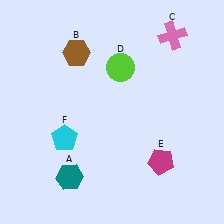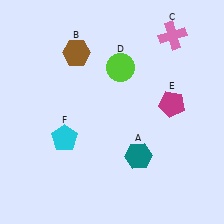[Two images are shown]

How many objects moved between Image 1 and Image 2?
2 objects moved between the two images.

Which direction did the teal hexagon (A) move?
The teal hexagon (A) moved right.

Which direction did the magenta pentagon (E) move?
The magenta pentagon (E) moved up.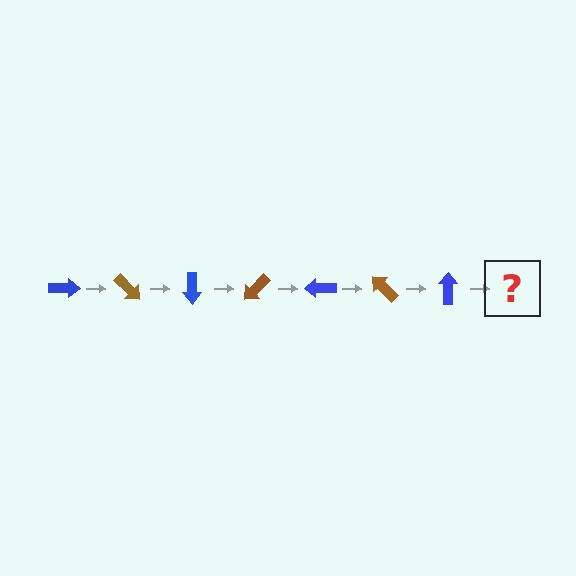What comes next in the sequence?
The next element should be a brown arrow, rotated 315 degrees from the start.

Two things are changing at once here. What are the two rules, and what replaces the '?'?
The two rules are that it rotates 45 degrees each step and the color cycles through blue and brown. The '?' should be a brown arrow, rotated 315 degrees from the start.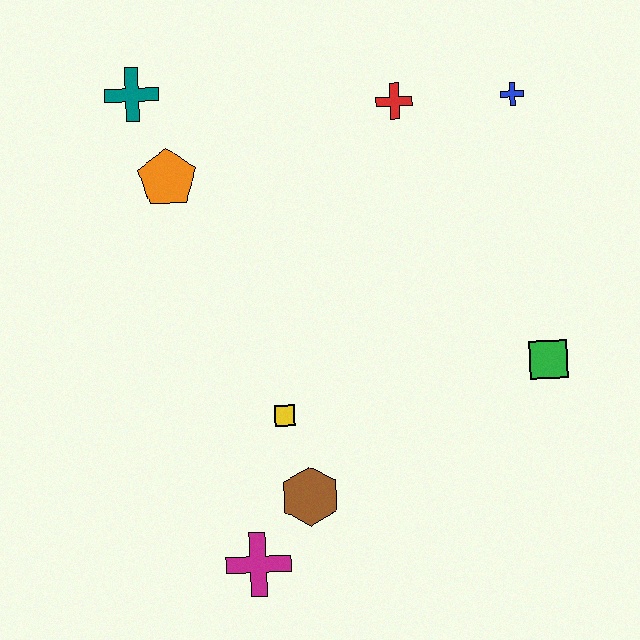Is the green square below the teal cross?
Yes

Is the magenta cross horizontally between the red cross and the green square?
No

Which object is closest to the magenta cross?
The brown hexagon is closest to the magenta cross.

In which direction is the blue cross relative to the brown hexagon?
The blue cross is above the brown hexagon.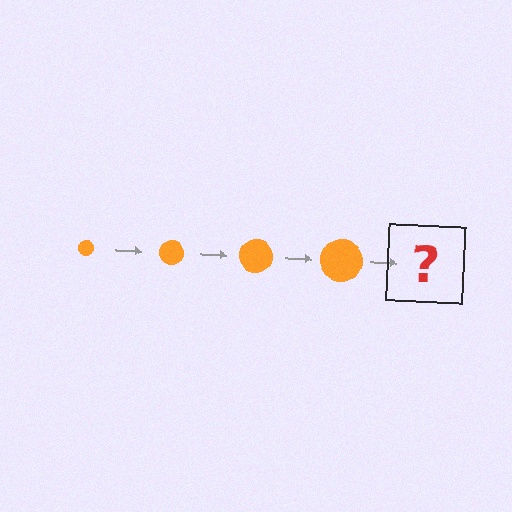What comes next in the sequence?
The next element should be an orange circle, larger than the previous one.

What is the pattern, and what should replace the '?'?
The pattern is that the circle gets progressively larger each step. The '?' should be an orange circle, larger than the previous one.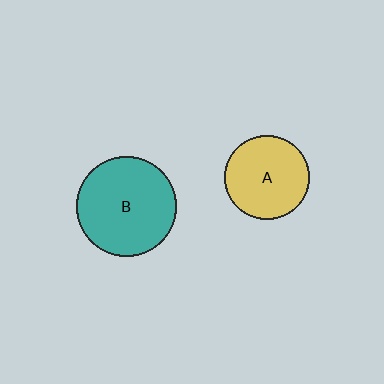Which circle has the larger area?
Circle B (teal).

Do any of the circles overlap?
No, none of the circles overlap.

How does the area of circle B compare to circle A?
Approximately 1.4 times.